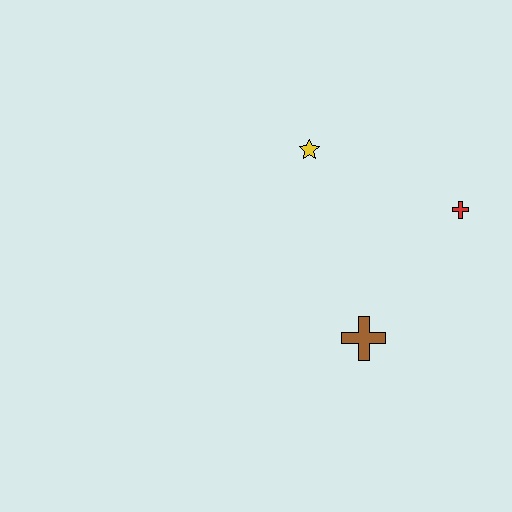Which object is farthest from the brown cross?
The yellow star is farthest from the brown cross.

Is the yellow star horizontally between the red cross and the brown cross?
No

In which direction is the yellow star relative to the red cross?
The yellow star is to the left of the red cross.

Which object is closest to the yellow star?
The red cross is closest to the yellow star.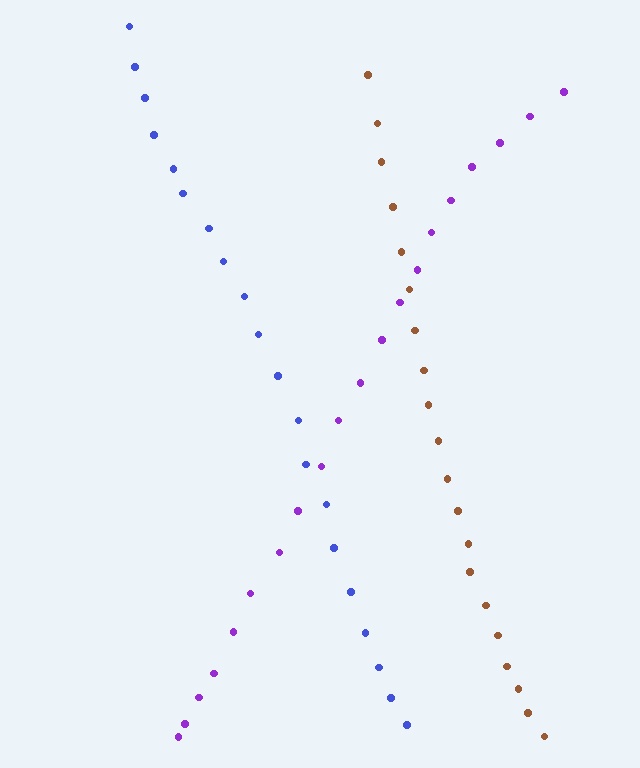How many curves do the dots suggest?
There are 3 distinct paths.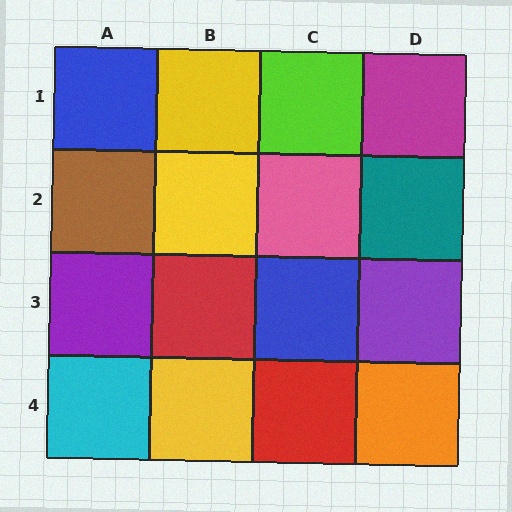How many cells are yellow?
3 cells are yellow.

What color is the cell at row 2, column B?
Yellow.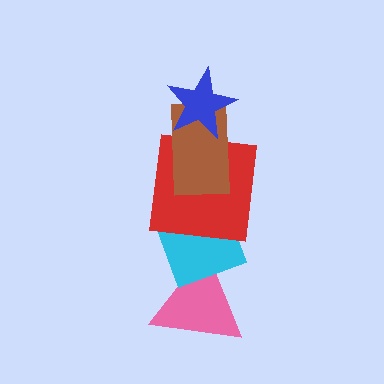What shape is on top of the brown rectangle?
The blue star is on top of the brown rectangle.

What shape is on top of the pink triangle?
The cyan diamond is on top of the pink triangle.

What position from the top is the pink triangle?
The pink triangle is 5th from the top.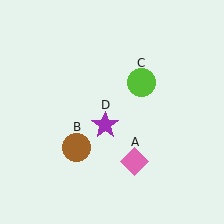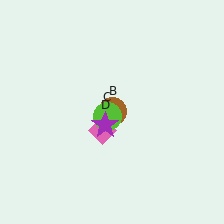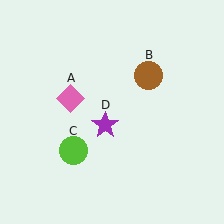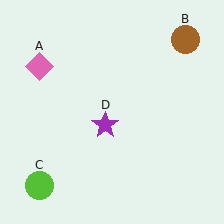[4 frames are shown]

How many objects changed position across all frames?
3 objects changed position: pink diamond (object A), brown circle (object B), lime circle (object C).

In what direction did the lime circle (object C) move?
The lime circle (object C) moved down and to the left.